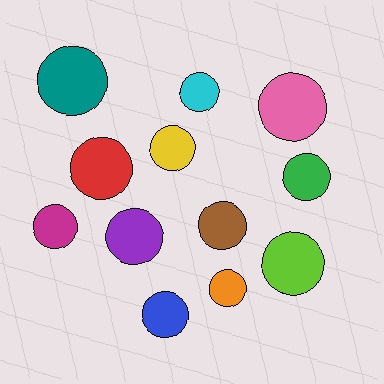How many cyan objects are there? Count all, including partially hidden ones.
There is 1 cyan object.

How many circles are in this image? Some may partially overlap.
There are 12 circles.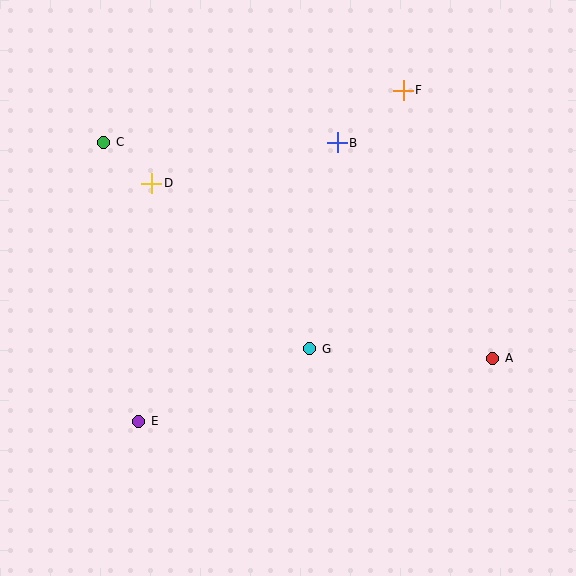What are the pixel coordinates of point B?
Point B is at (337, 143).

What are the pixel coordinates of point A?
Point A is at (493, 358).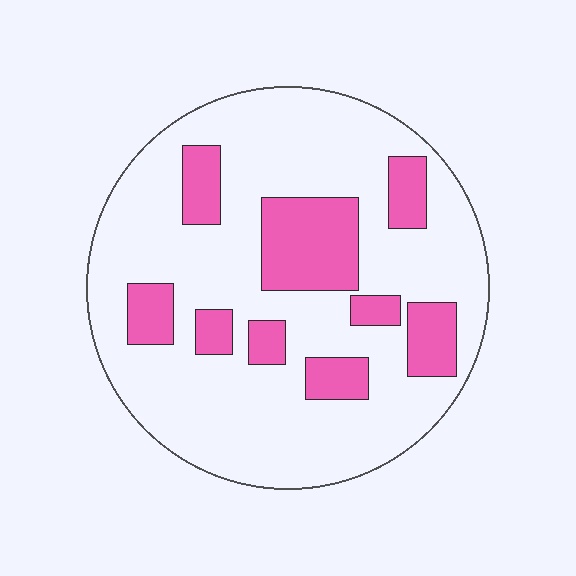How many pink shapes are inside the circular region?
9.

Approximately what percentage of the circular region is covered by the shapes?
Approximately 25%.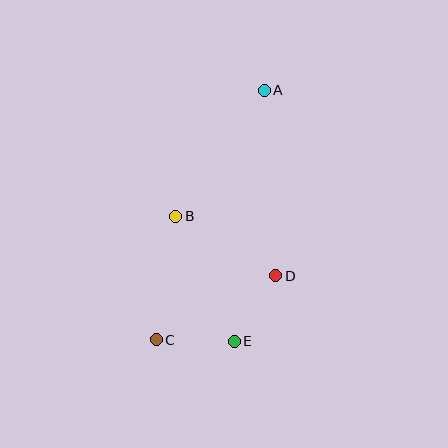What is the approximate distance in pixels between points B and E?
The distance between B and E is approximately 138 pixels.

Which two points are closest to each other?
Points D and E are closest to each other.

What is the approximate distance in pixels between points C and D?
The distance between C and D is approximately 135 pixels.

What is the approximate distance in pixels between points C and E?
The distance between C and E is approximately 78 pixels.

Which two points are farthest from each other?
Points A and C are farthest from each other.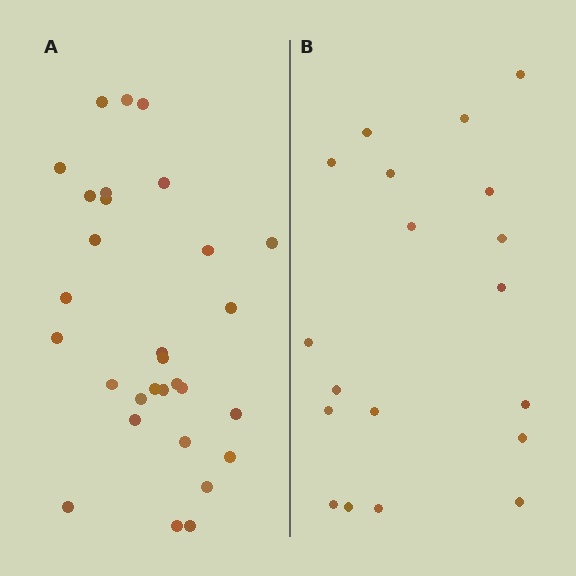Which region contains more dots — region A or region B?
Region A (the left region) has more dots.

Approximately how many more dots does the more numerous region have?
Region A has roughly 12 or so more dots than region B.